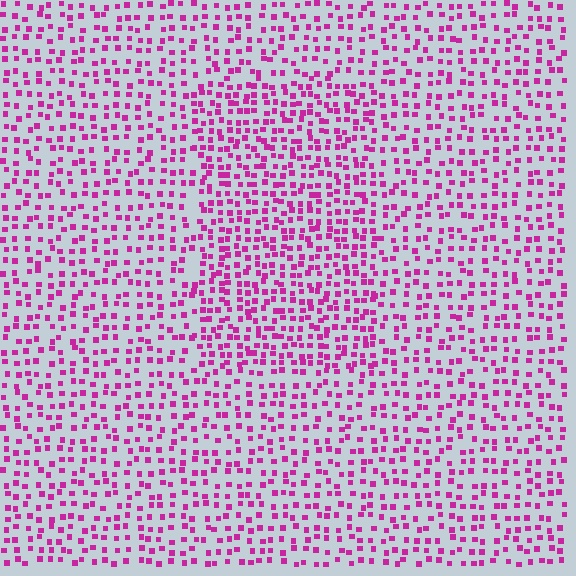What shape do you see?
I see a rectangle.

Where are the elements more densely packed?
The elements are more densely packed inside the rectangle boundary.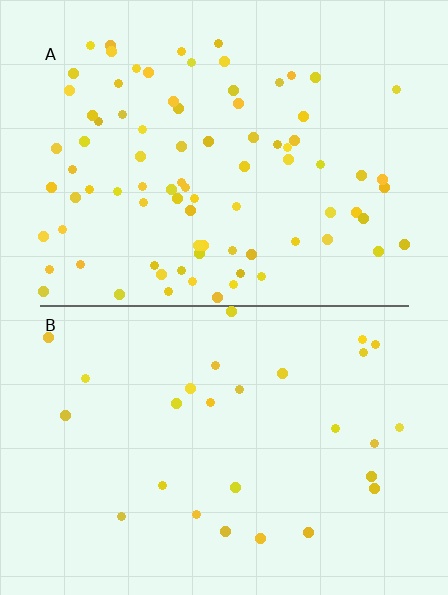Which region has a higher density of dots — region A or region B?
A (the top).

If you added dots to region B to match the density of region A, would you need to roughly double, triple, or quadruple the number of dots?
Approximately triple.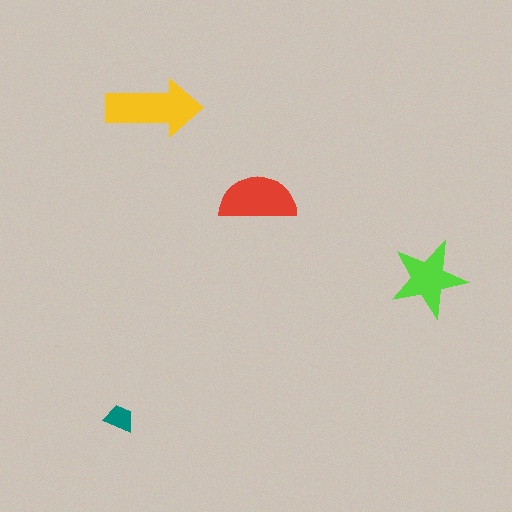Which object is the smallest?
The teal trapezoid.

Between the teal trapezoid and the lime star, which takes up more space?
The lime star.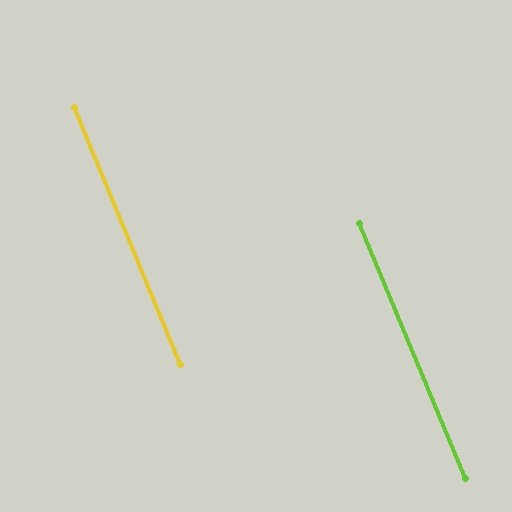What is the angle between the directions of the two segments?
Approximately 0 degrees.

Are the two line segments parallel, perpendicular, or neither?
Parallel — their directions differ by only 0.2°.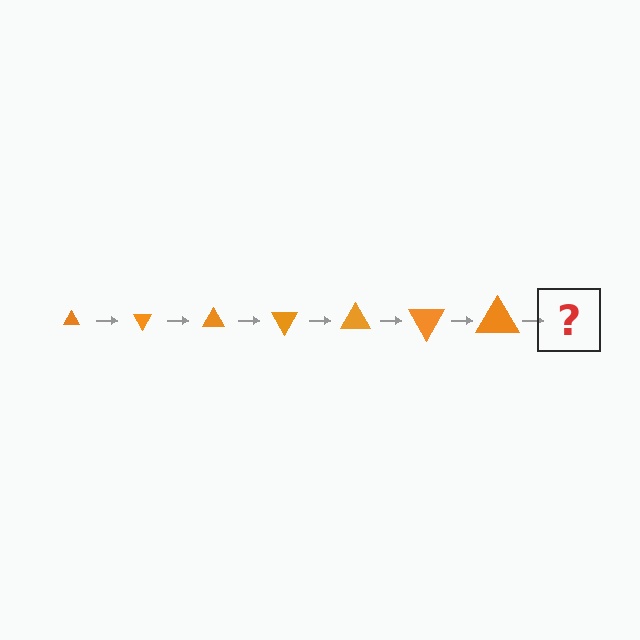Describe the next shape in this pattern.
It should be a triangle, larger than the previous one and rotated 420 degrees from the start.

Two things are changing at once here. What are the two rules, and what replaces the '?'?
The two rules are that the triangle grows larger each step and it rotates 60 degrees each step. The '?' should be a triangle, larger than the previous one and rotated 420 degrees from the start.